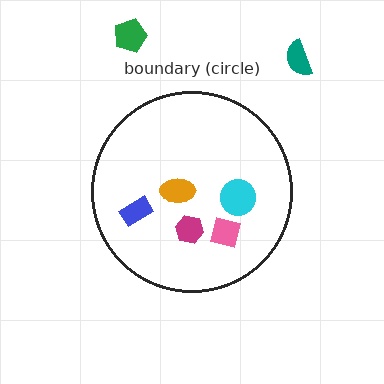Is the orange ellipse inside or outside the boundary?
Inside.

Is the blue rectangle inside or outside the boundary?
Inside.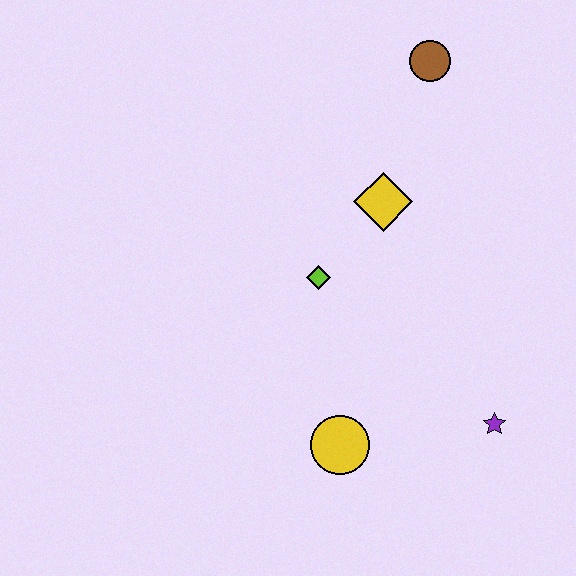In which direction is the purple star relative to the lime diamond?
The purple star is to the right of the lime diamond.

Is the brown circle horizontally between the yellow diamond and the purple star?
Yes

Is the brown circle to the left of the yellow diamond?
No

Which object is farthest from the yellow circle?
The brown circle is farthest from the yellow circle.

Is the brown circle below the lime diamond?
No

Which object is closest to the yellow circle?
The purple star is closest to the yellow circle.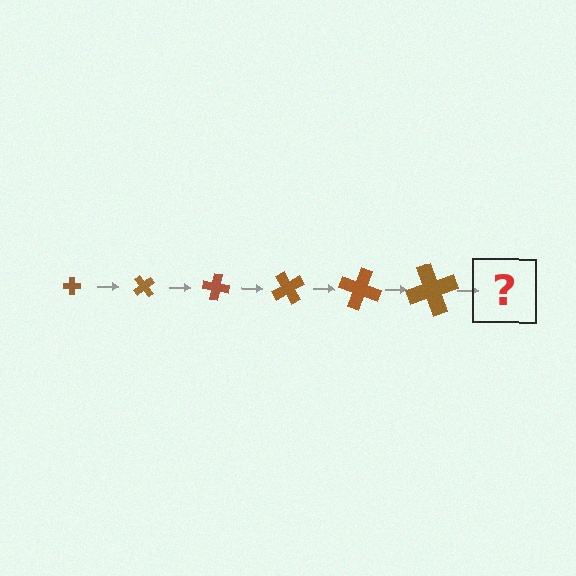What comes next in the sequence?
The next element should be a cross, larger than the previous one and rotated 300 degrees from the start.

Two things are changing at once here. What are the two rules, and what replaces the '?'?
The two rules are that the cross grows larger each step and it rotates 50 degrees each step. The '?' should be a cross, larger than the previous one and rotated 300 degrees from the start.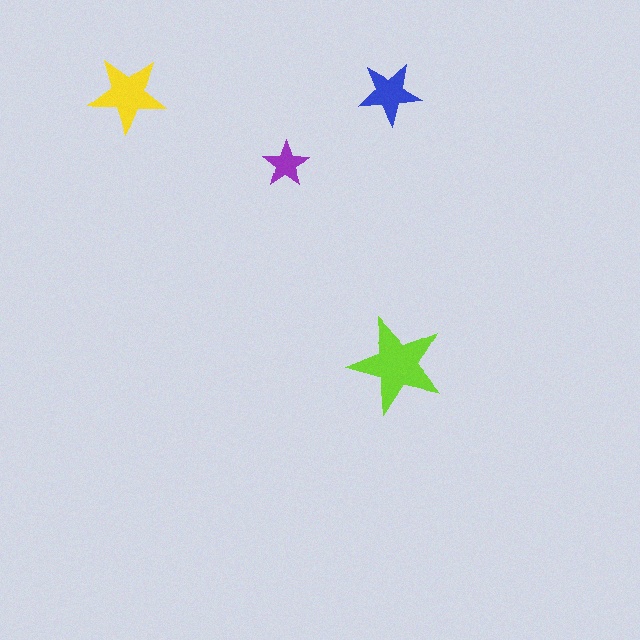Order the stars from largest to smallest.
the lime one, the yellow one, the blue one, the purple one.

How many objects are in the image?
There are 4 objects in the image.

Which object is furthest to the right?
The lime star is rightmost.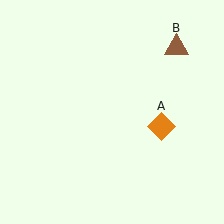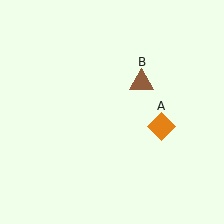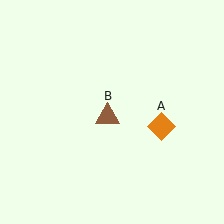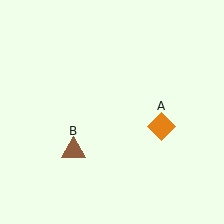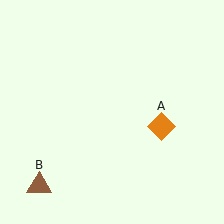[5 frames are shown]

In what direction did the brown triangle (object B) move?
The brown triangle (object B) moved down and to the left.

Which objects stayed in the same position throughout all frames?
Orange diamond (object A) remained stationary.